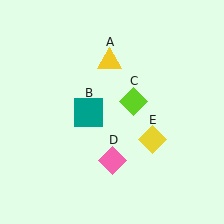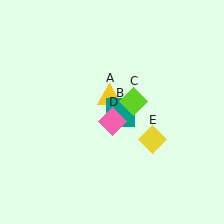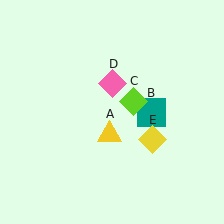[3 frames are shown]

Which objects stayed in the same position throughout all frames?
Lime diamond (object C) and yellow diamond (object E) remained stationary.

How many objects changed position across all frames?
3 objects changed position: yellow triangle (object A), teal square (object B), pink diamond (object D).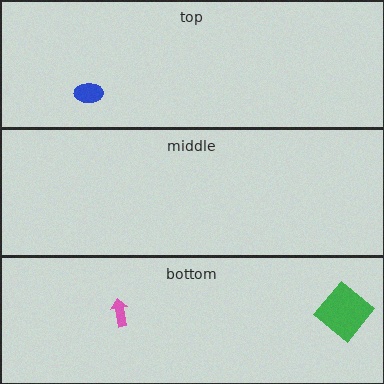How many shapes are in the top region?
1.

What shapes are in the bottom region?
The pink arrow, the green diamond.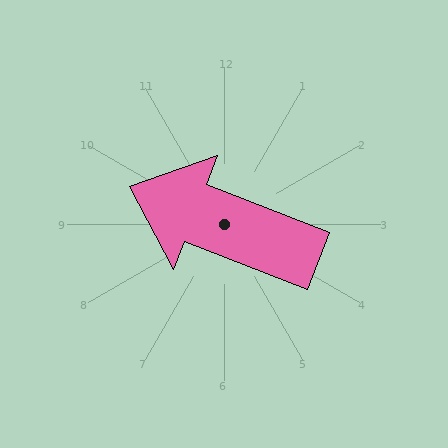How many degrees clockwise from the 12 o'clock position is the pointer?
Approximately 291 degrees.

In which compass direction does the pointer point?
West.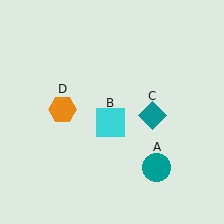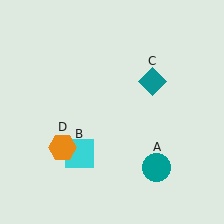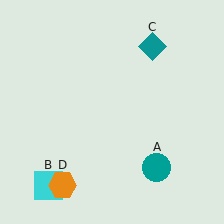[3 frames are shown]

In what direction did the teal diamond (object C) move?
The teal diamond (object C) moved up.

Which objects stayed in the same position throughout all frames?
Teal circle (object A) remained stationary.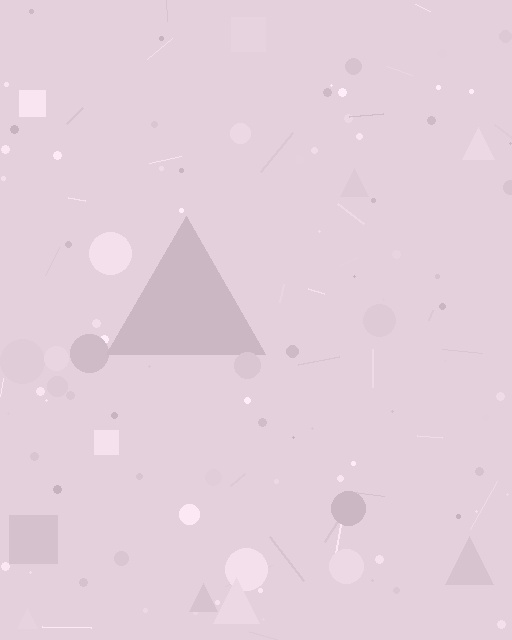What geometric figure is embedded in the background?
A triangle is embedded in the background.